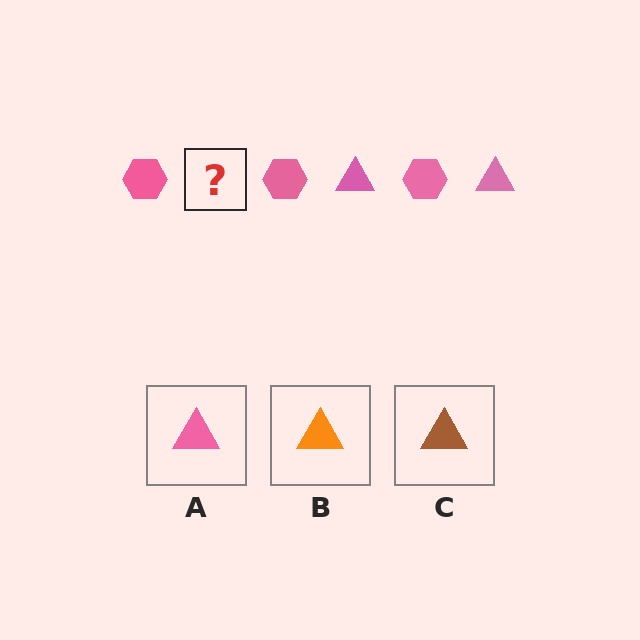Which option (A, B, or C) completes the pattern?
A.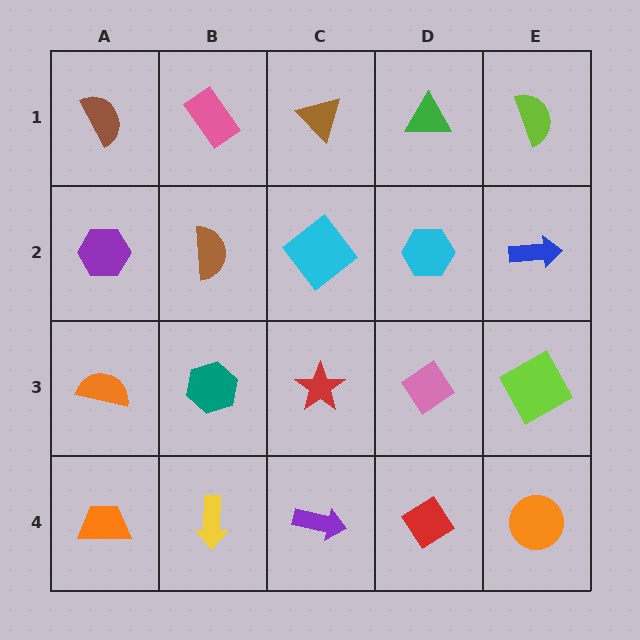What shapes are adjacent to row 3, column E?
A blue arrow (row 2, column E), an orange circle (row 4, column E), a pink diamond (row 3, column D).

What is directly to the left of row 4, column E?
A red diamond.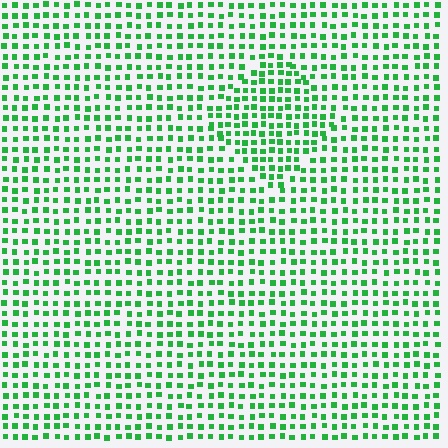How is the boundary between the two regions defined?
The boundary is defined by a change in element density (approximately 1.4x ratio). All elements are the same color, size, and shape.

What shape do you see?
I see a diamond.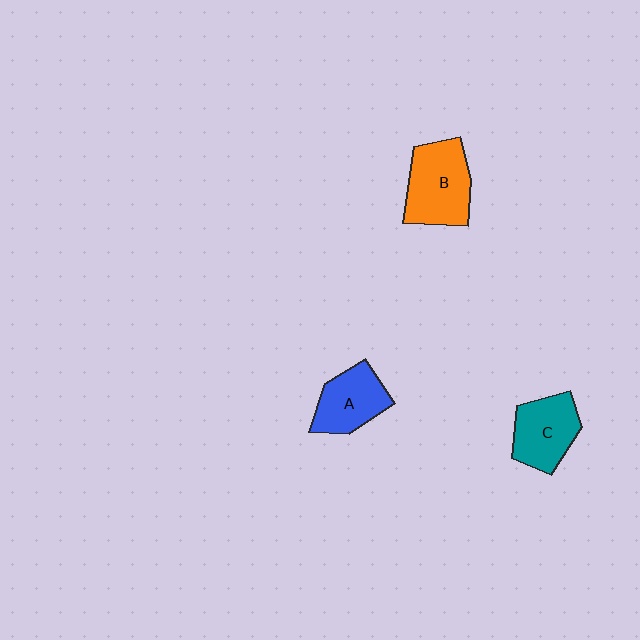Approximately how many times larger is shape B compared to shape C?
Approximately 1.2 times.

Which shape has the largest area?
Shape B (orange).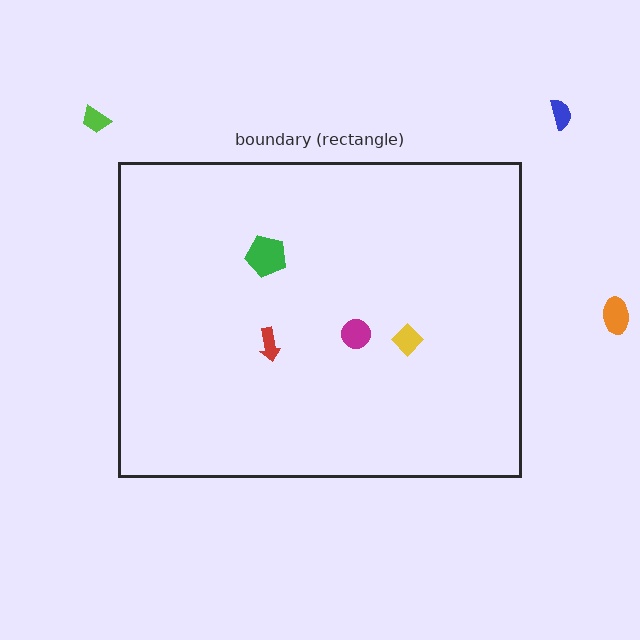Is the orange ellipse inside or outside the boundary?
Outside.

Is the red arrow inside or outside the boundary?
Inside.